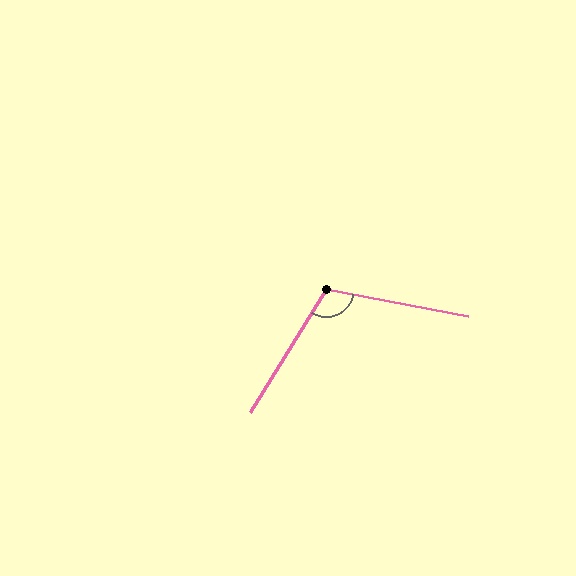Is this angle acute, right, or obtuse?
It is obtuse.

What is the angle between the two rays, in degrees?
Approximately 111 degrees.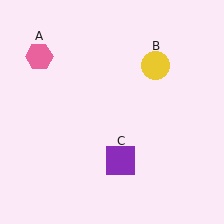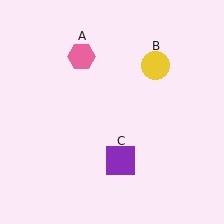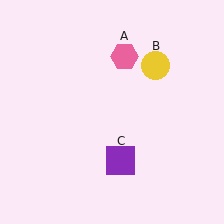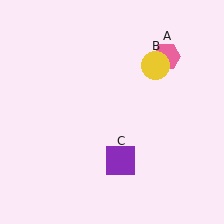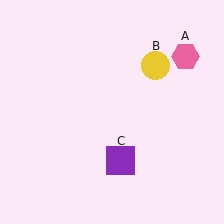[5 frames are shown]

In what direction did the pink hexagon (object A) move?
The pink hexagon (object A) moved right.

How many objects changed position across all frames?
1 object changed position: pink hexagon (object A).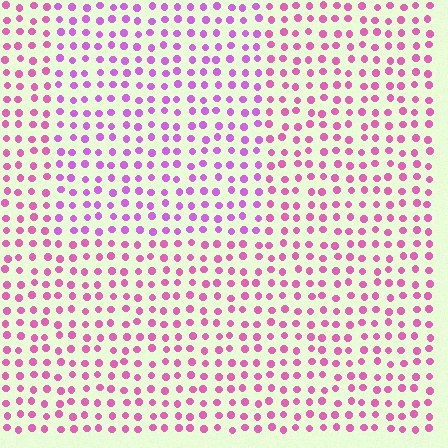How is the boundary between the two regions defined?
The boundary is defined purely by a slight shift in hue (about 27 degrees). Spacing, size, and orientation are identical on both sides.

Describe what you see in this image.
The image is filled with small pink elements in a uniform arrangement. A rectangle-shaped region is visible where the elements are tinted to a slightly different hue, forming a subtle color boundary.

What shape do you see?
I see a rectangle.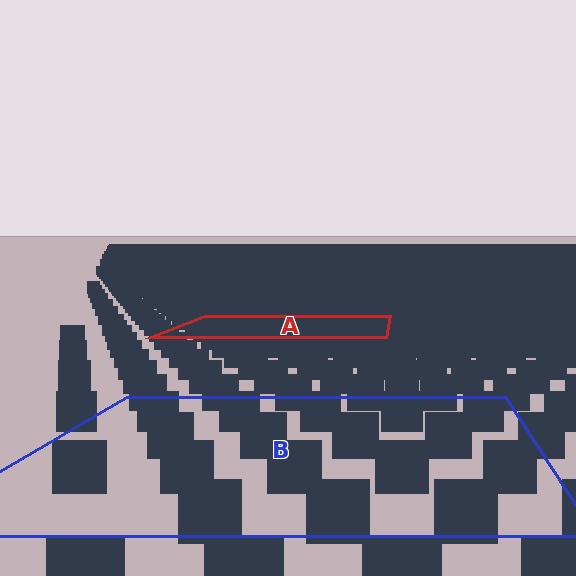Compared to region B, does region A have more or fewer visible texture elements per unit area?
Region A has more texture elements per unit area — they are packed more densely because it is farther away.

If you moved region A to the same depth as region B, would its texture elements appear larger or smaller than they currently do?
They would appear larger. At a closer depth, the same texture elements are projected at a bigger on-screen size.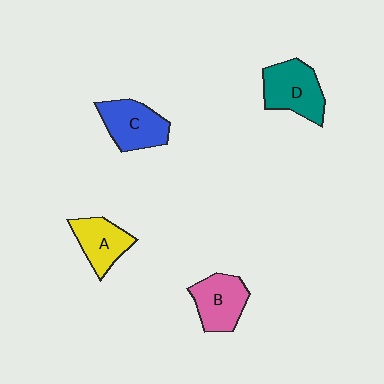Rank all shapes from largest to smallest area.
From largest to smallest: D (teal), C (blue), B (pink), A (yellow).